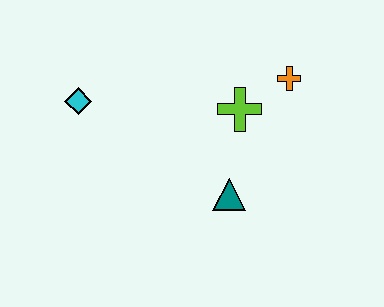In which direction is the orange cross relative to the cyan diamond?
The orange cross is to the right of the cyan diamond.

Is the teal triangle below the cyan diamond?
Yes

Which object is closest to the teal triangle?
The lime cross is closest to the teal triangle.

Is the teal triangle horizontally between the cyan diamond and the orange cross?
Yes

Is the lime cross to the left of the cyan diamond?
No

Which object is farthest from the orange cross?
The cyan diamond is farthest from the orange cross.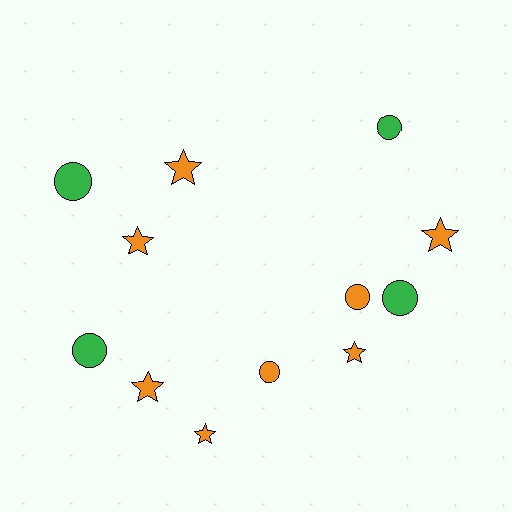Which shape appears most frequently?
Star, with 6 objects.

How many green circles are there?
There are 4 green circles.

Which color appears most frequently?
Orange, with 8 objects.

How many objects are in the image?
There are 12 objects.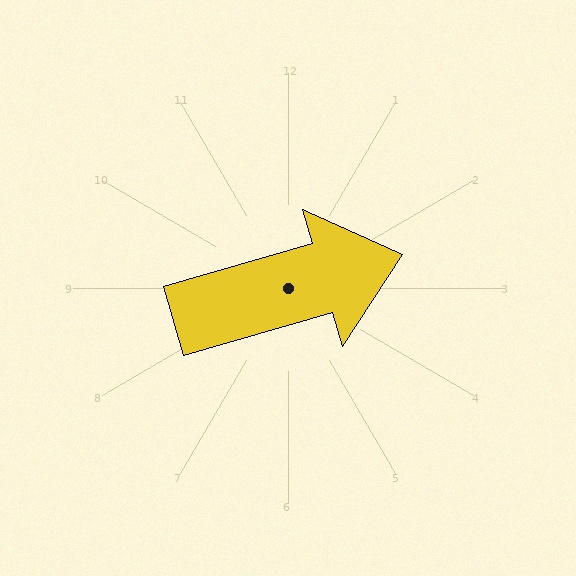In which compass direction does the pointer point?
East.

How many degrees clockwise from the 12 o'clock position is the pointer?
Approximately 74 degrees.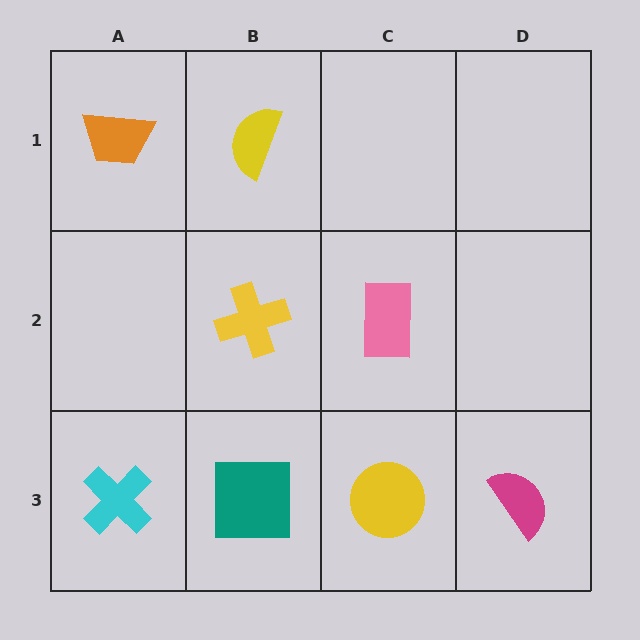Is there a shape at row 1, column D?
No, that cell is empty.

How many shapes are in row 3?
4 shapes.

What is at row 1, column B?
A yellow semicircle.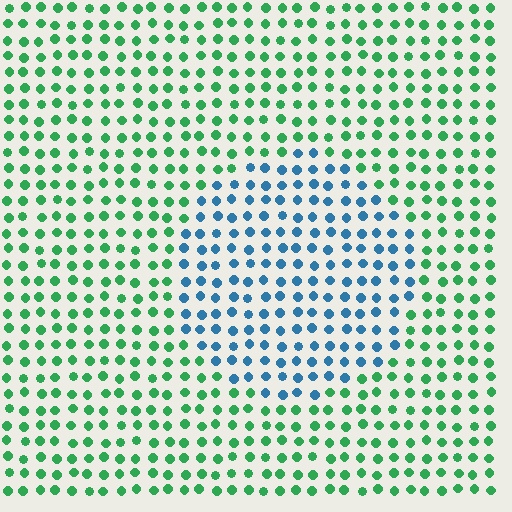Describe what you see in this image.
The image is filled with small green elements in a uniform arrangement. A circle-shaped region is visible where the elements are tinted to a slightly different hue, forming a subtle color boundary.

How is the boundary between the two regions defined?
The boundary is defined purely by a slight shift in hue (about 64 degrees). Spacing, size, and orientation are identical on both sides.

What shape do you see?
I see a circle.